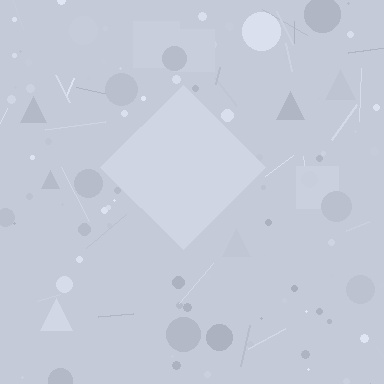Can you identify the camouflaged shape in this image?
The camouflaged shape is a diamond.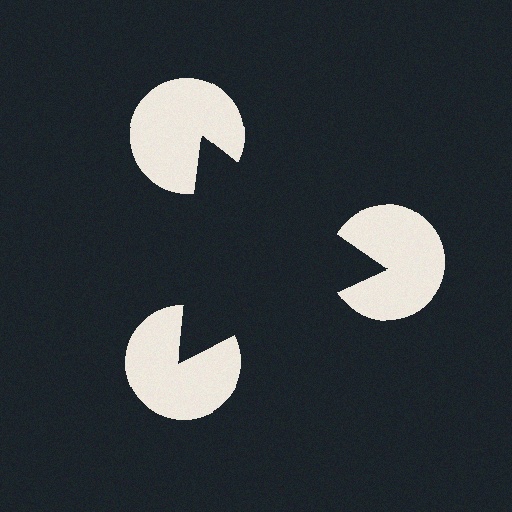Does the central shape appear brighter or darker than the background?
It typically appears slightly darker than the background, even though no actual brightness change is drawn.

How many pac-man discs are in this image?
There are 3 — one at each vertex of the illusory triangle.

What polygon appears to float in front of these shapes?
An illusory triangle — its edges are inferred from the aligned wedge cuts in the pac-man discs, not physically drawn.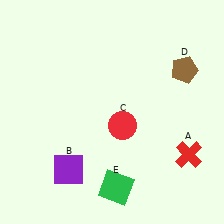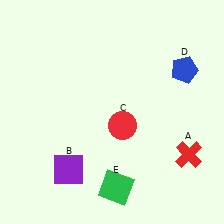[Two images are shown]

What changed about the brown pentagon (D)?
In Image 1, D is brown. In Image 2, it changed to blue.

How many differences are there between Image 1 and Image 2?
There is 1 difference between the two images.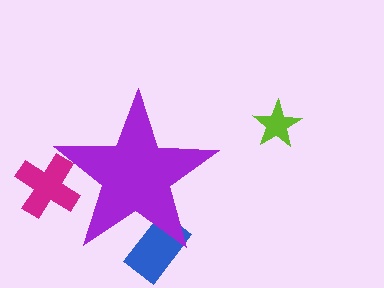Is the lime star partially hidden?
No, the lime star is fully visible.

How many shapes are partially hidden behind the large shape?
2 shapes are partially hidden.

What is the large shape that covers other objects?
A purple star.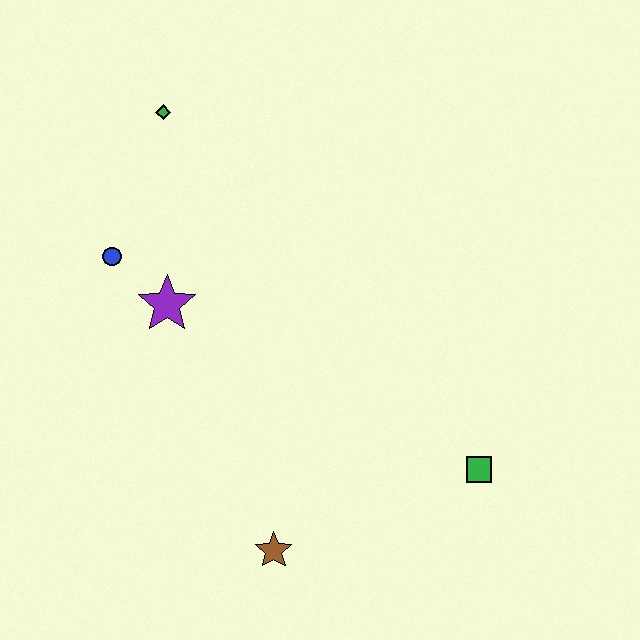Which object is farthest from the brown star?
The green diamond is farthest from the brown star.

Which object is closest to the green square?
The brown star is closest to the green square.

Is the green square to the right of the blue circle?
Yes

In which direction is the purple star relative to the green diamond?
The purple star is below the green diamond.